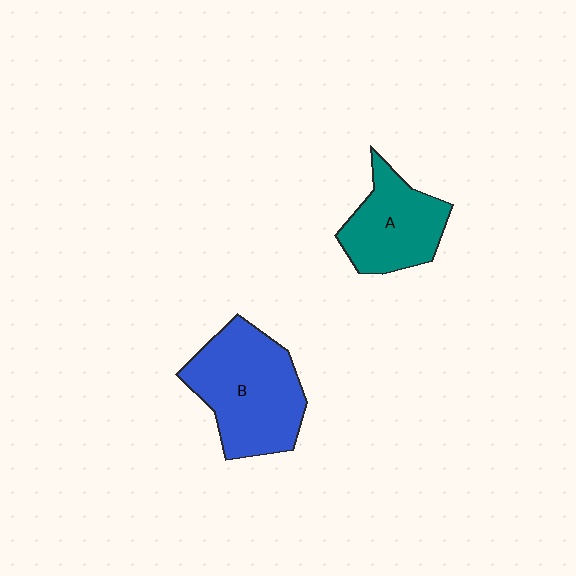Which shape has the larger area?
Shape B (blue).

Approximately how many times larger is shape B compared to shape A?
Approximately 1.4 times.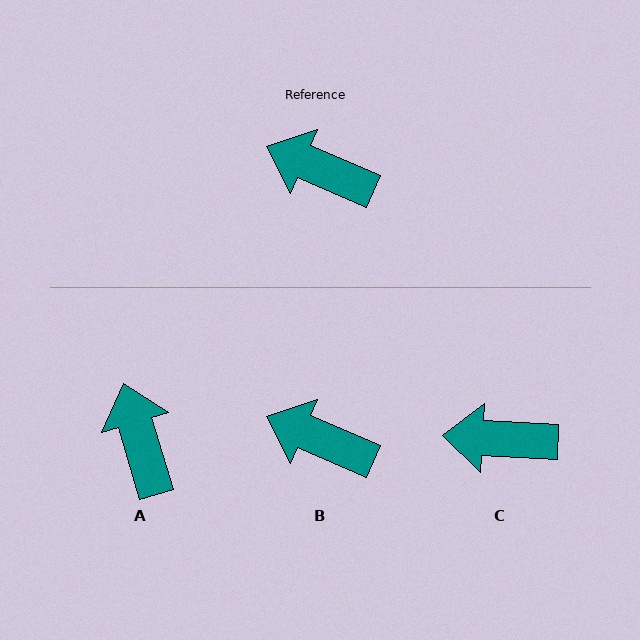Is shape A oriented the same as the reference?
No, it is off by about 50 degrees.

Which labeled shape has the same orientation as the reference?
B.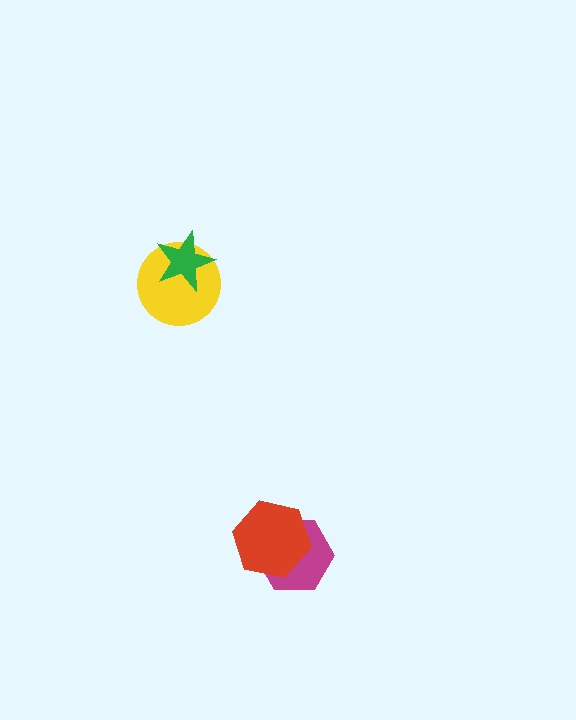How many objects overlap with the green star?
1 object overlaps with the green star.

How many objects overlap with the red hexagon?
1 object overlaps with the red hexagon.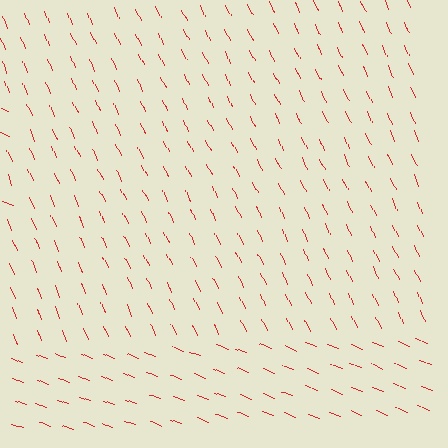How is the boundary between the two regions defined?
The boundary is defined purely by a change in line orientation (approximately 45 degrees difference). All lines are the same color and thickness.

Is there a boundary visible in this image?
Yes, there is a texture boundary formed by a change in line orientation.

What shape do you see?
I see a rectangle.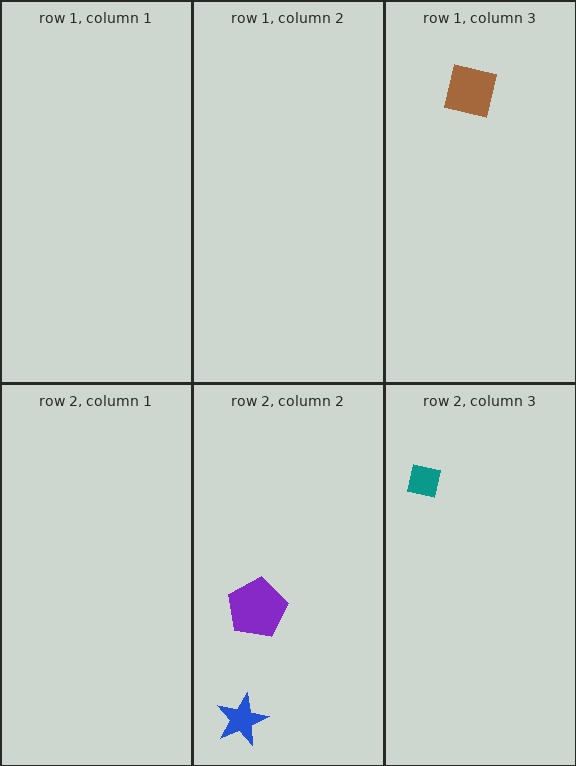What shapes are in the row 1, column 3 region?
The brown square.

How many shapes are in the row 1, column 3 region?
1.